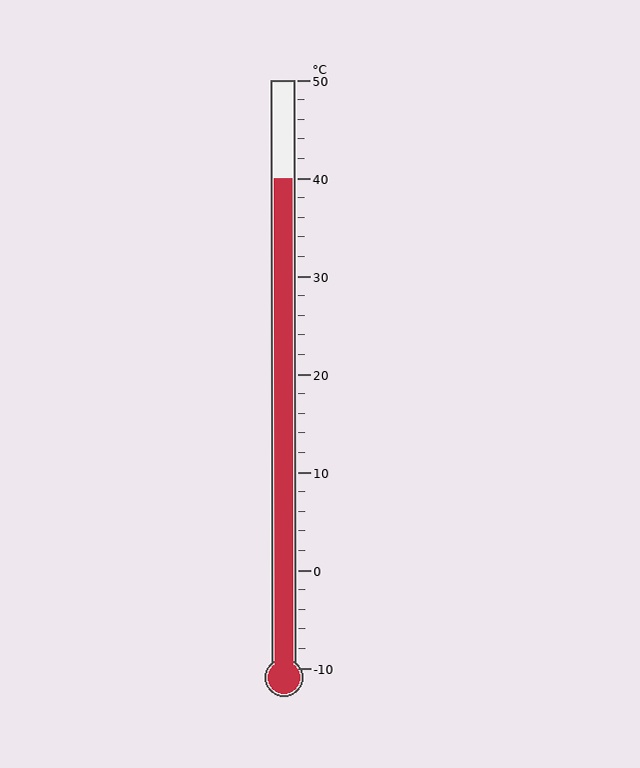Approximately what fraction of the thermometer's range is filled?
The thermometer is filled to approximately 85% of its range.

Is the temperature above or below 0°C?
The temperature is above 0°C.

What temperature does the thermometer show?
The thermometer shows approximately 40°C.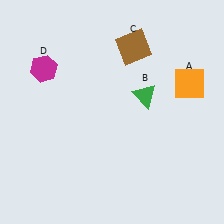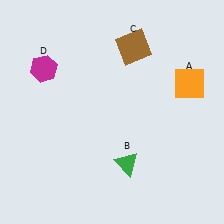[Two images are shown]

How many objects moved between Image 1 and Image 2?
1 object moved between the two images.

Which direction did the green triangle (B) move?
The green triangle (B) moved down.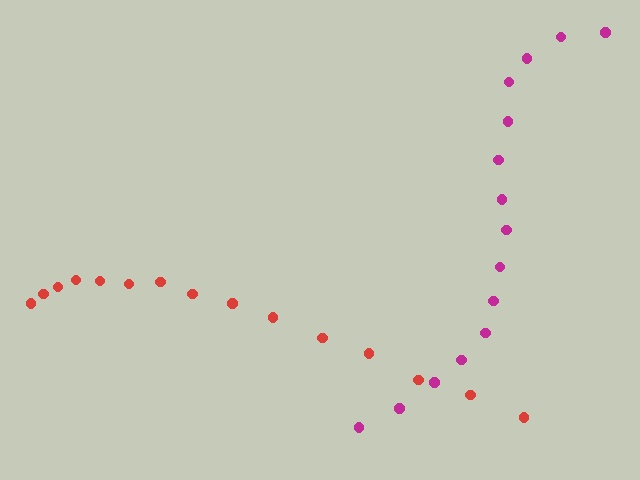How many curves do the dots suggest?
There are 2 distinct paths.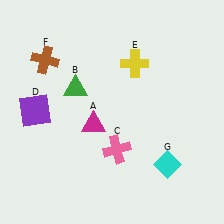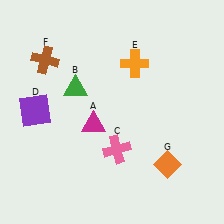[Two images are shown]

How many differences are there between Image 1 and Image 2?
There are 2 differences between the two images.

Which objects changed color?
E changed from yellow to orange. G changed from cyan to orange.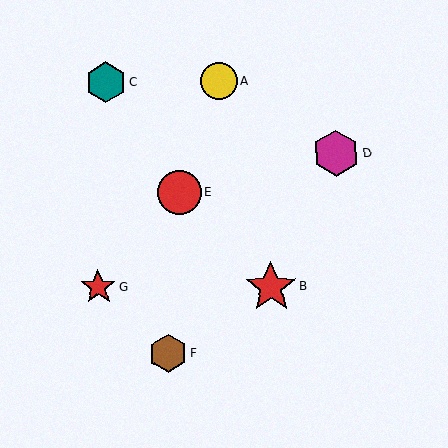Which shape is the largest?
The red star (labeled B) is the largest.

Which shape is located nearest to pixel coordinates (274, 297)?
The red star (labeled B) at (271, 287) is nearest to that location.